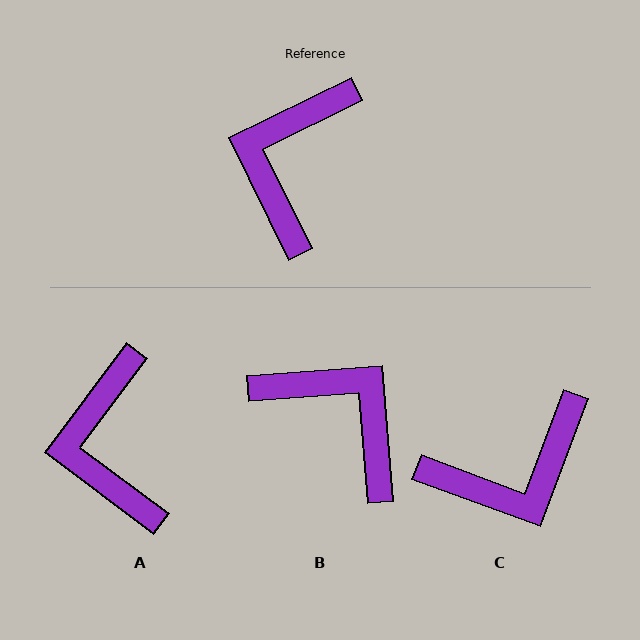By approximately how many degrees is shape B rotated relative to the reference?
Approximately 112 degrees clockwise.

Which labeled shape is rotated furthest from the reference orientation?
C, about 133 degrees away.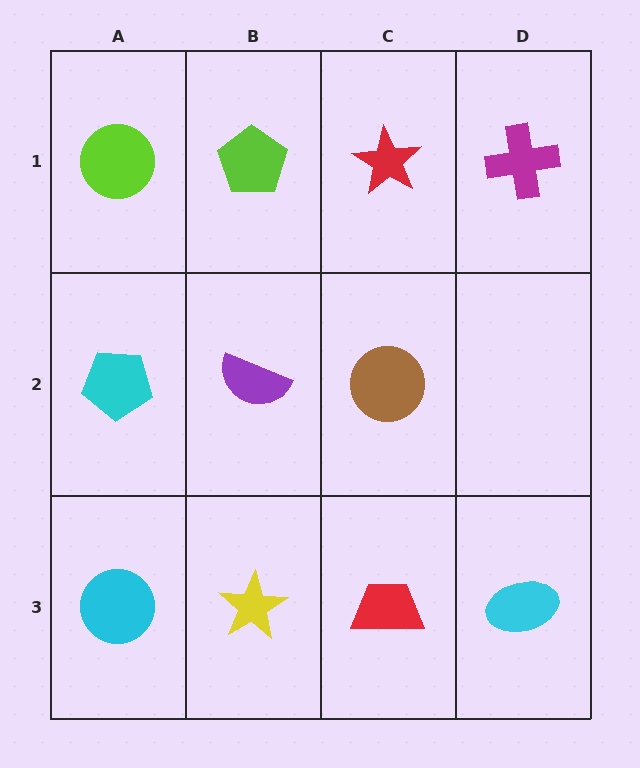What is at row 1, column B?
A lime pentagon.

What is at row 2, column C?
A brown circle.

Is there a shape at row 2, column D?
No, that cell is empty.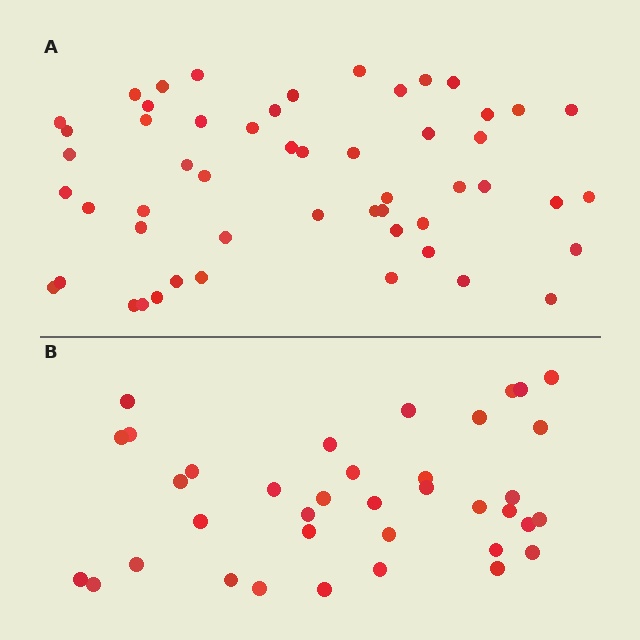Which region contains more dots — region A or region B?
Region A (the top region) has more dots.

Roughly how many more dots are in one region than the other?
Region A has approximately 15 more dots than region B.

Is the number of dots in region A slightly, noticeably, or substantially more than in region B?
Region A has noticeably more, but not dramatically so. The ratio is roughly 1.4 to 1.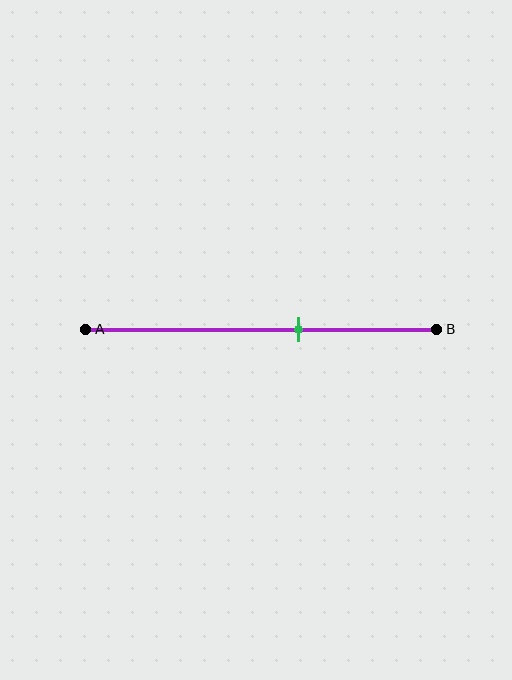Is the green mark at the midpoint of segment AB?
No, the mark is at about 60% from A, not at the 50% midpoint.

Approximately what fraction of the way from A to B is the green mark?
The green mark is approximately 60% of the way from A to B.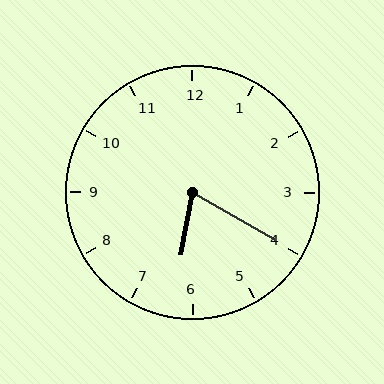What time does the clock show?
6:20.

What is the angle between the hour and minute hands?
Approximately 70 degrees.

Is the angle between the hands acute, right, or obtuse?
It is acute.